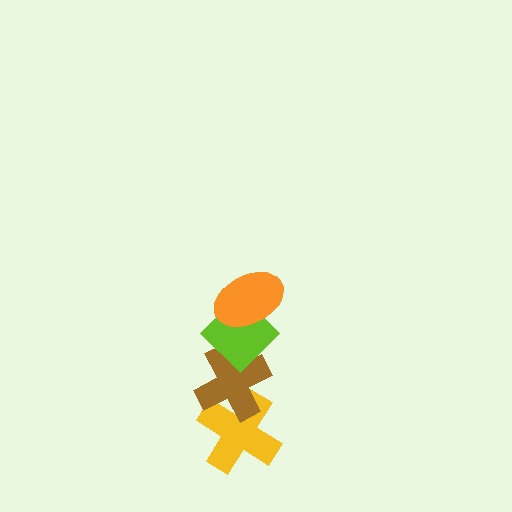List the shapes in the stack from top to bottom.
From top to bottom: the orange ellipse, the lime diamond, the brown cross, the yellow cross.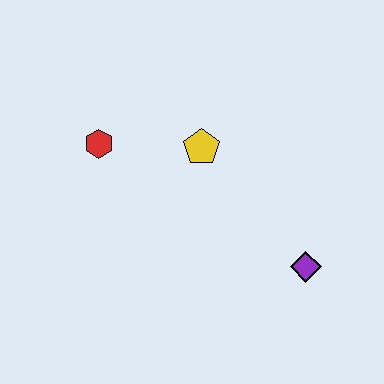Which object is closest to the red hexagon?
The yellow pentagon is closest to the red hexagon.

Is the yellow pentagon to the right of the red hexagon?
Yes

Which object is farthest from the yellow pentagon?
The purple diamond is farthest from the yellow pentagon.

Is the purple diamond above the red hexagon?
No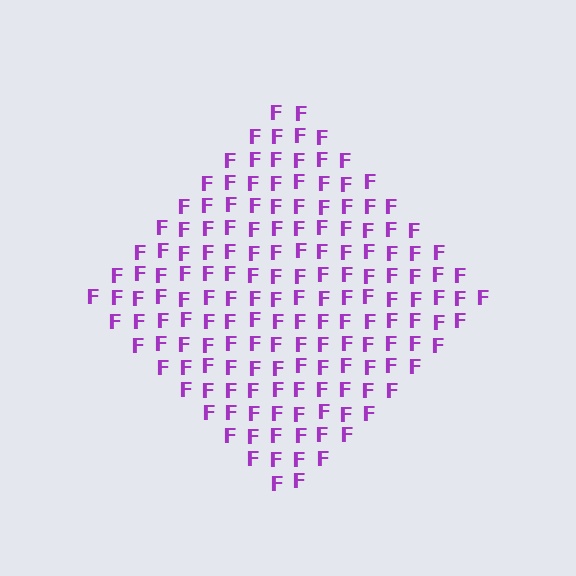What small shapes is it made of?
It is made of small letter F's.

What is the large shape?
The large shape is a diamond.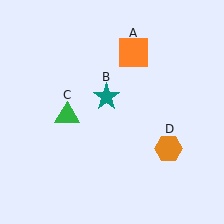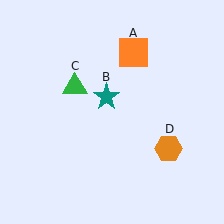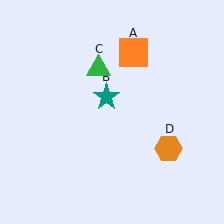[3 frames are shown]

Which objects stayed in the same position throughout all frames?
Orange square (object A) and teal star (object B) and orange hexagon (object D) remained stationary.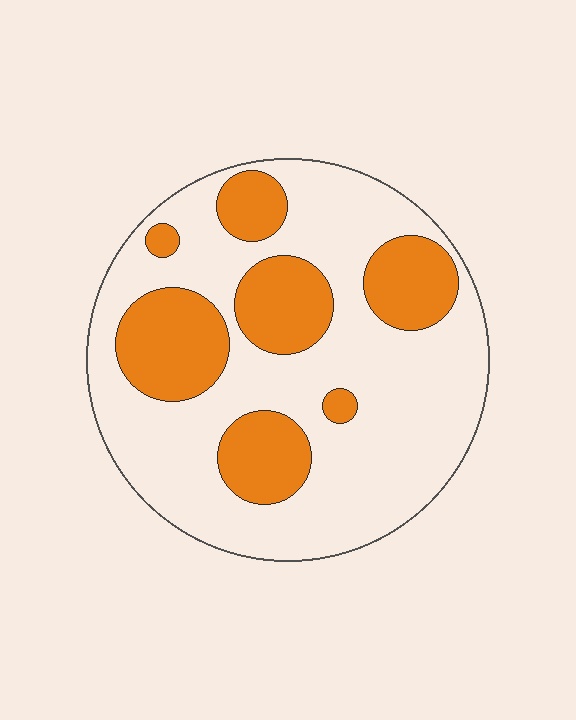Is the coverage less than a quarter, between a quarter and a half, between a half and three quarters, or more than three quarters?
Between a quarter and a half.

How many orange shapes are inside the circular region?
7.